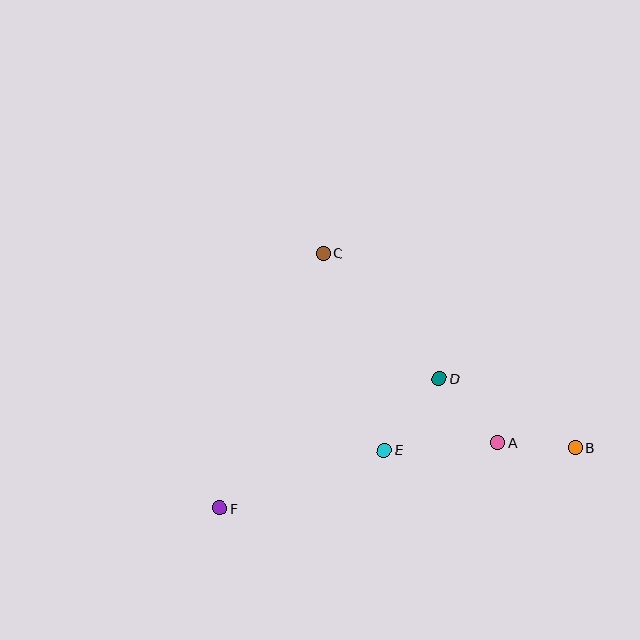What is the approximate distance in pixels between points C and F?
The distance between C and F is approximately 275 pixels.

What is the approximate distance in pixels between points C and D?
The distance between C and D is approximately 171 pixels.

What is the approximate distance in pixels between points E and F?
The distance between E and F is approximately 174 pixels.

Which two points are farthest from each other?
Points B and F are farthest from each other.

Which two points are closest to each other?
Points A and B are closest to each other.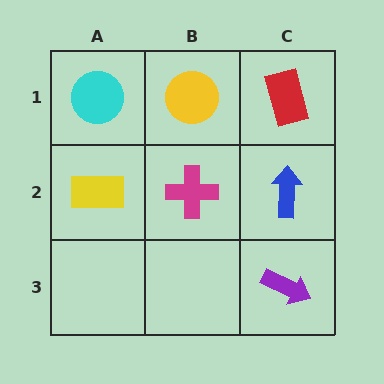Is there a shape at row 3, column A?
No, that cell is empty.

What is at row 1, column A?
A cyan circle.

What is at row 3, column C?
A purple arrow.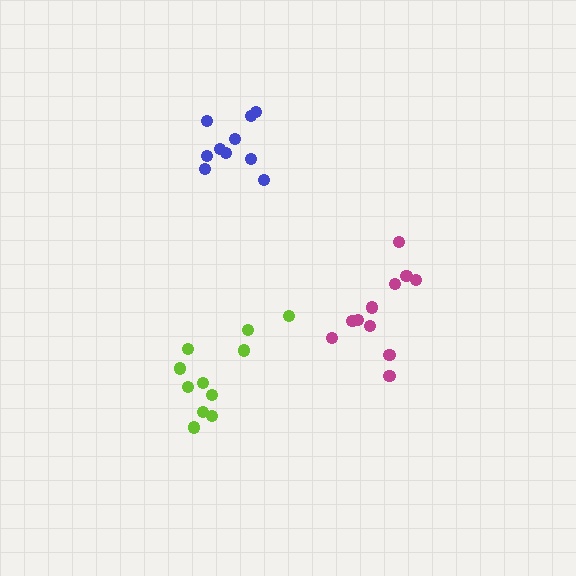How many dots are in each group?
Group 1: 11 dots, Group 2: 10 dots, Group 3: 11 dots (32 total).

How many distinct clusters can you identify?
There are 3 distinct clusters.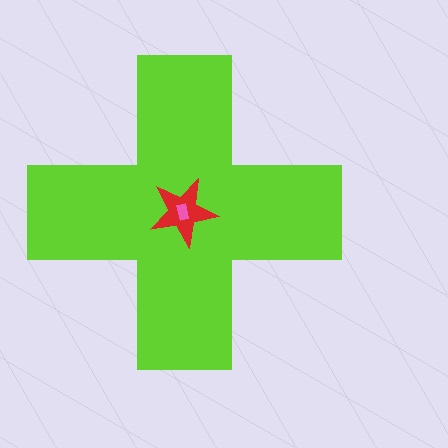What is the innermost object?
The pink rectangle.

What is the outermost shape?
The lime cross.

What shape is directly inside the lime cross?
The red star.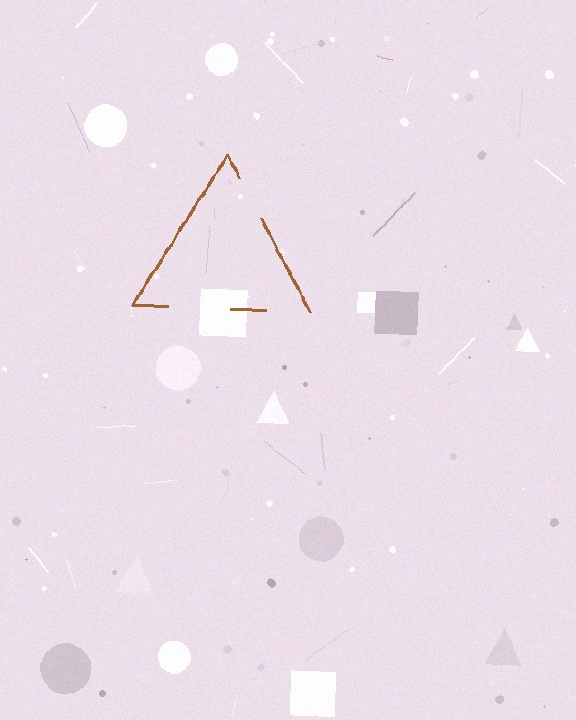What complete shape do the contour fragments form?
The contour fragments form a triangle.